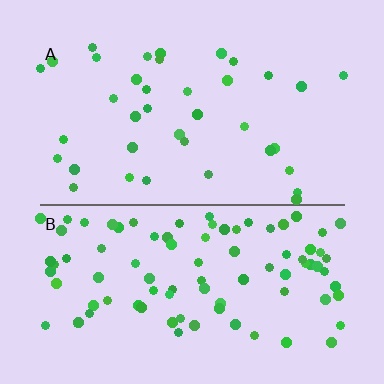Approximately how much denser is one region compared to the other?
Approximately 2.4× — region B over region A.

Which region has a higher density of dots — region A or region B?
B (the bottom).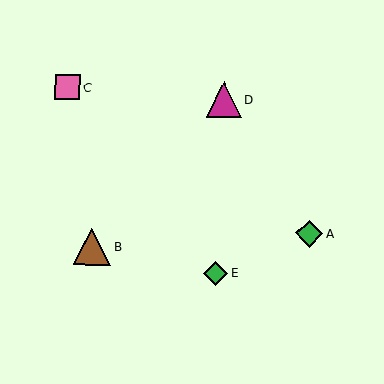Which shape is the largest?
The brown triangle (labeled B) is the largest.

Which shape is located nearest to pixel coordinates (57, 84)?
The pink square (labeled C) at (68, 87) is nearest to that location.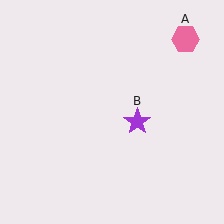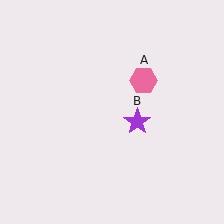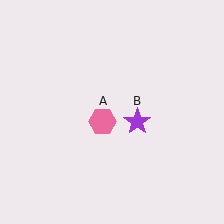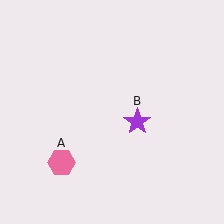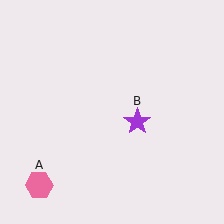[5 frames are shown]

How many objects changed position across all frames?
1 object changed position: pink hexagon (object A).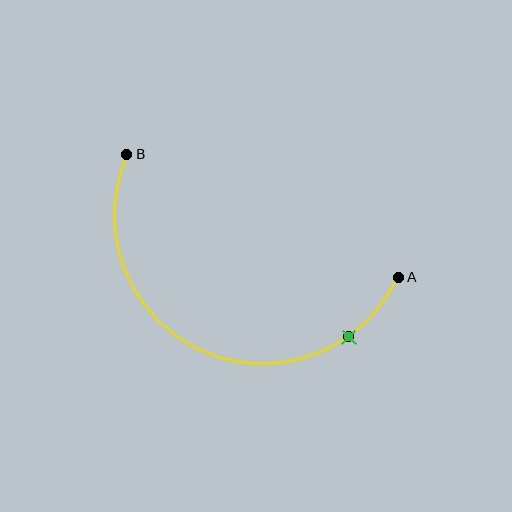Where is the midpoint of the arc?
The arc midpoint is the point on the curve farthest from the straight line joining A and B. It sits below that line.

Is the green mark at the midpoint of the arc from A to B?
No. The green mark lies on the arc but is closer to endpoint A. The arc midpoint would be at the point on the curve equidistant along the arc from both A and B.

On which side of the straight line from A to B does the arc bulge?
The arc bulges below the straight line connecting A and B.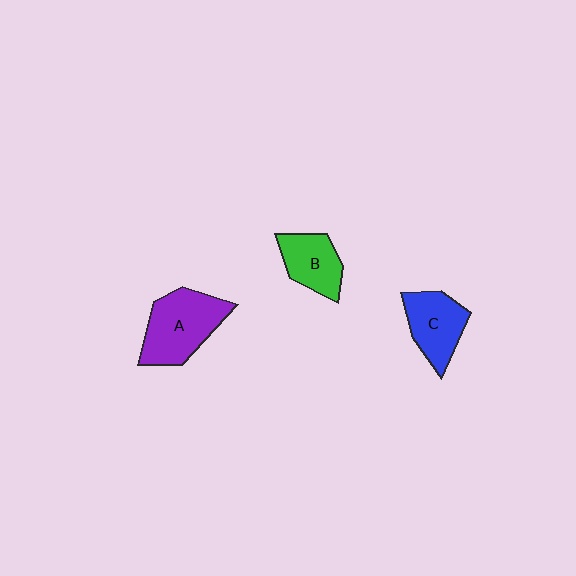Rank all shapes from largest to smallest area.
From largest to smallest: A (purple), C (blue), B (green).